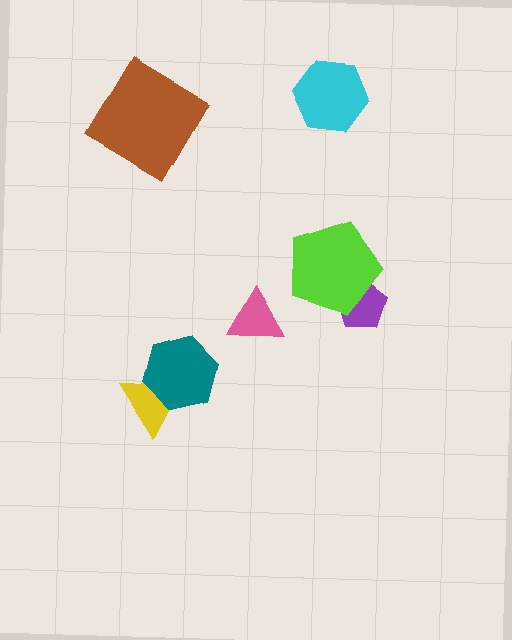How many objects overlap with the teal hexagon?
1 object overlaps with the teal hexagon.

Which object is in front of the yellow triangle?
The teal hexagon is in front of the yellow triangle.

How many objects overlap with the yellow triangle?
1 object overlaps with the yellow triangle.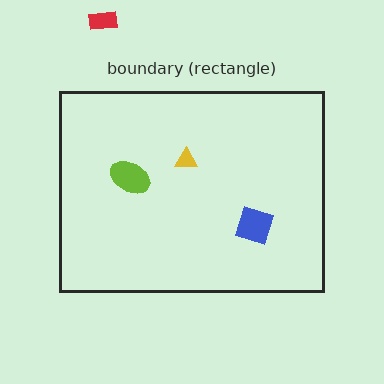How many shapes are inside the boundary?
3 inside, 1 outside.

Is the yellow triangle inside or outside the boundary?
Inside.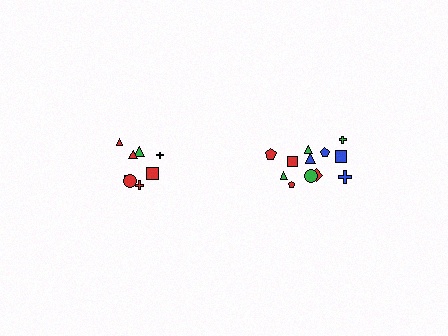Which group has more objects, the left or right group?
The right group.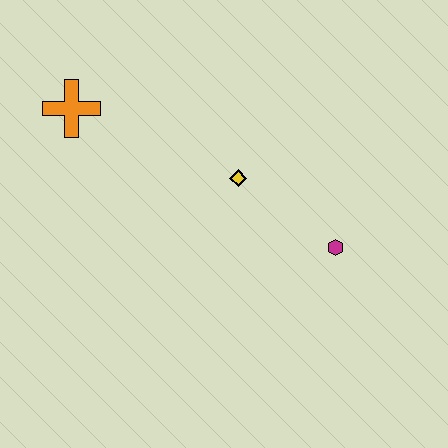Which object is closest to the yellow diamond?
The magenta hexagon is closest to the yellow diamond.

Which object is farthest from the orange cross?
The magenta hexagon is farthest from the orange cross.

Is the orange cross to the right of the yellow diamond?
No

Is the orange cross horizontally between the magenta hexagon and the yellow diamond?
No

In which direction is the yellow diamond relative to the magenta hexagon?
The yellow diamond is to the left of the magenta hexagon.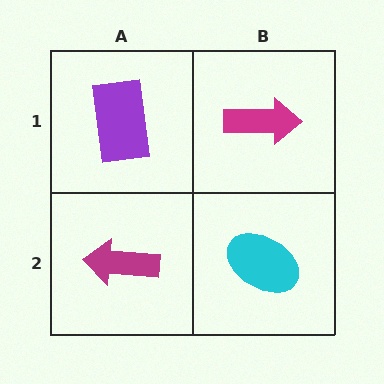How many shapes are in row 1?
2 shapes.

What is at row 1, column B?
A magenta arrow.